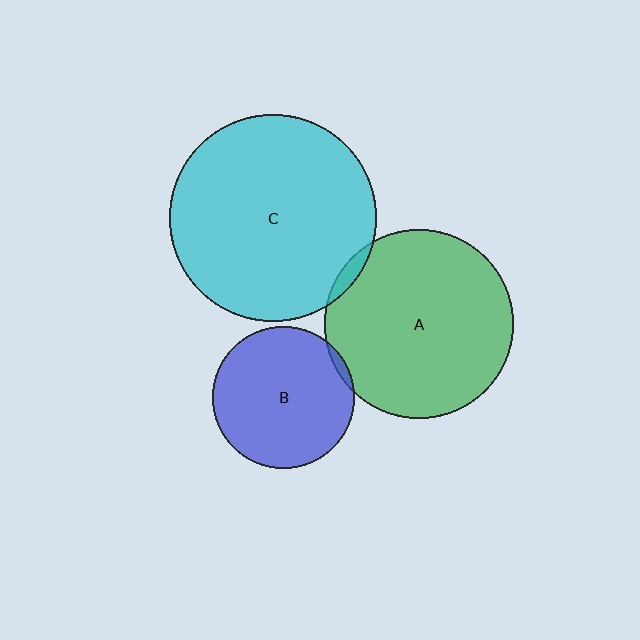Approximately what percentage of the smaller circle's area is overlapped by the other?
Approximately 5%.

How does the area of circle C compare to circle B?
Approximately 2.1 times.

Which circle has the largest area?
Circle C (cyan).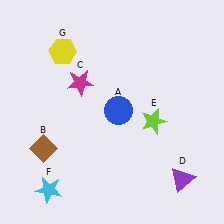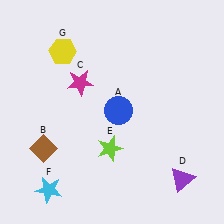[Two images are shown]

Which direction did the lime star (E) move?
The lime star (E) moved left.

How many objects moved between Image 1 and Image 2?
1 object moved between the two images.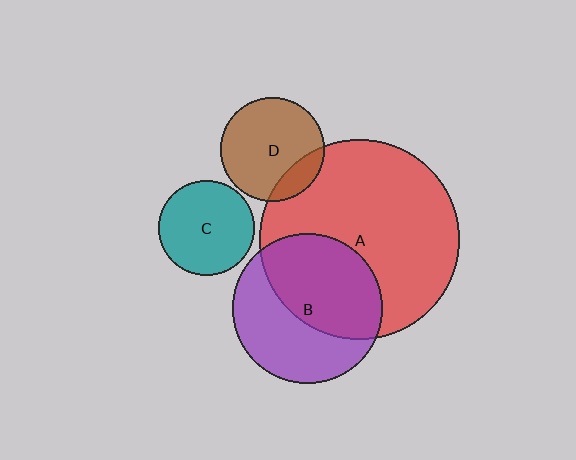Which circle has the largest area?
Circle A (red).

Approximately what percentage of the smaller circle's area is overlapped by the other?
Approximately 55%.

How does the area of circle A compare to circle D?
Approximately 3.7 times.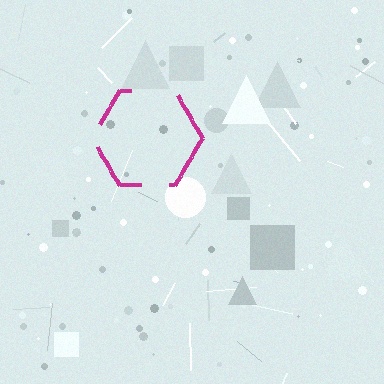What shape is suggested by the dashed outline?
The dashed outline suggests a hexagon.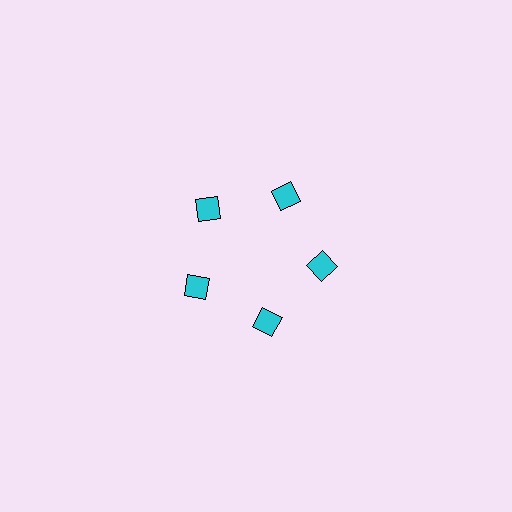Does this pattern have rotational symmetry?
Yes, this pattern has 5-fold rotational symmetry. It looks the same after rotating 72 degrees around the center.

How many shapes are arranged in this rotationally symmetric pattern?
There are 5 shapes, arranged in 5 groups of 1.